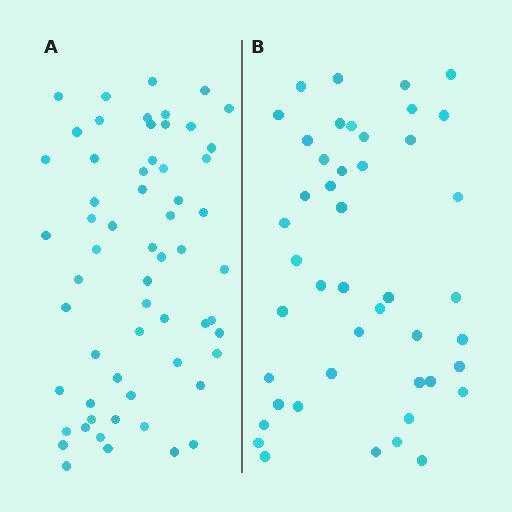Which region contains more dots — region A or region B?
Region A (the left region) has more dots.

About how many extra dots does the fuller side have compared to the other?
Region A has approximately 15 more dots than region B.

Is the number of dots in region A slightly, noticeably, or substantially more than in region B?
Region A has noticeably more, but not dramatically so. The ratio is roughly 1.3 to 1.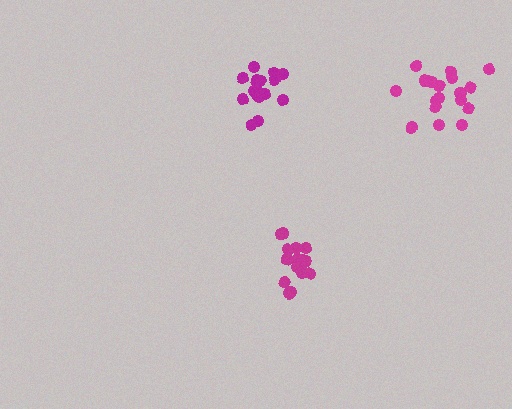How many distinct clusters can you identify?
There are 3 distinct clusters.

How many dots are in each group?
Group 1: 16 dots, Group 2: 16 dots, Group 3: 19 dots (51 total).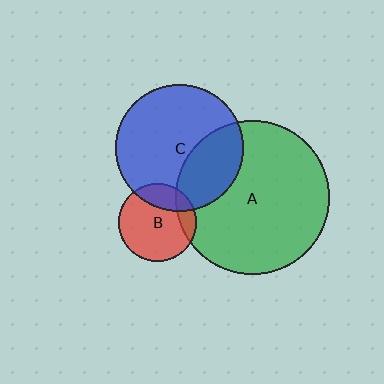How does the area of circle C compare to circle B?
Approximately 2.7 times.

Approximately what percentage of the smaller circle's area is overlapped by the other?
Approximately 30%.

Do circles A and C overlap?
Yes.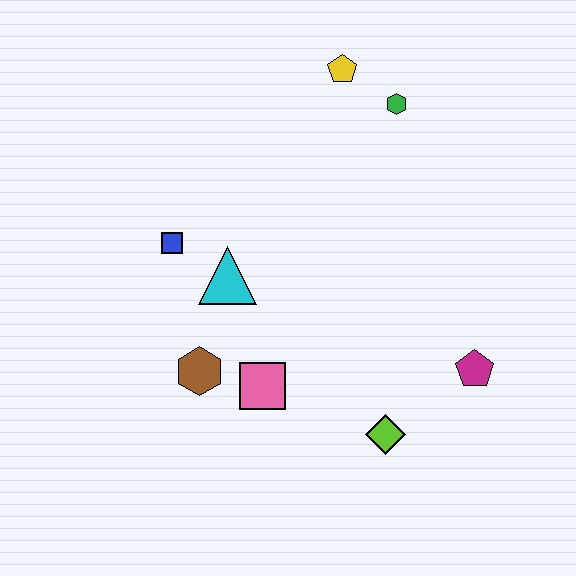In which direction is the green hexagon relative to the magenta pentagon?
The green hexagon is above the magenta pentagon.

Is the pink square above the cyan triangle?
No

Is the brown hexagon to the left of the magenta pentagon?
Yes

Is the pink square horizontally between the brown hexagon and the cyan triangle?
No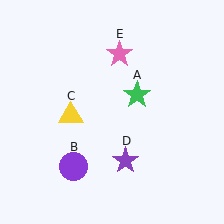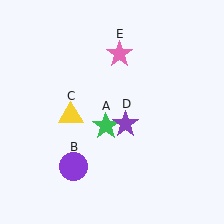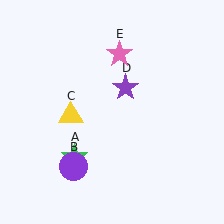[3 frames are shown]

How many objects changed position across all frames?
2 objects changed position: green star (object A), purple star (object D).